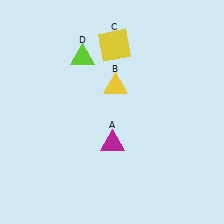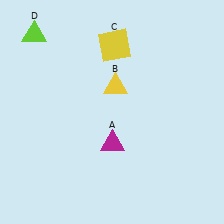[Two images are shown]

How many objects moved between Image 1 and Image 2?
1 object moved between the two images.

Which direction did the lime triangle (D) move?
The lime triangle (D) moved left.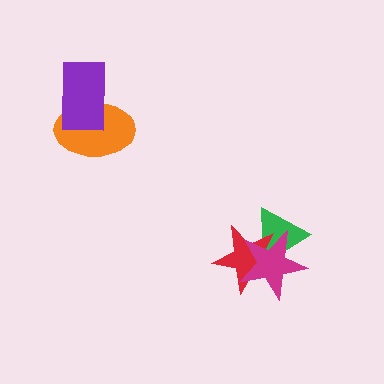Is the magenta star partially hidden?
No, no other shape covers it.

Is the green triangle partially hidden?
Yes, it is partially covered by another shape.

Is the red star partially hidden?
Yes, it is partially covered by another shape.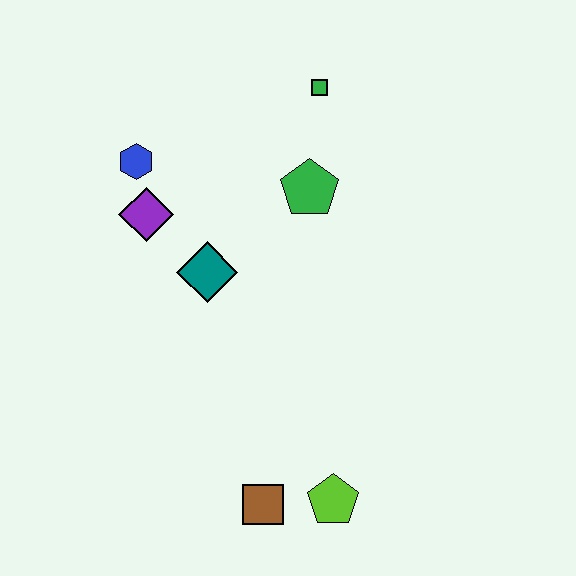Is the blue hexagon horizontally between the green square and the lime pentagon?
No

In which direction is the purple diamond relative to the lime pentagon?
The purple diamond is above the lime pentagon.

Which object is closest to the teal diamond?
The purple diamond is closest to the teal diamond.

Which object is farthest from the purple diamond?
The lime pentagon is farthest from the purple diamond.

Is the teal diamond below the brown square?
No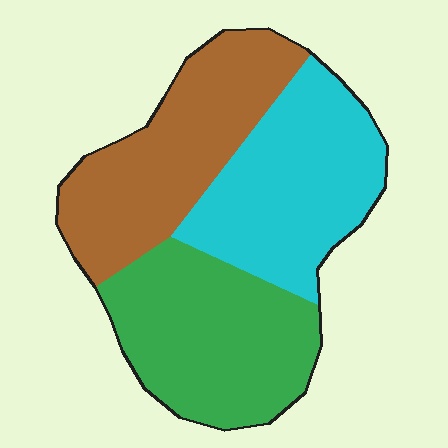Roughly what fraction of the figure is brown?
Brown covers 33% of the figure.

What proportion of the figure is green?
Green takes up about one third (1/3) of the figure.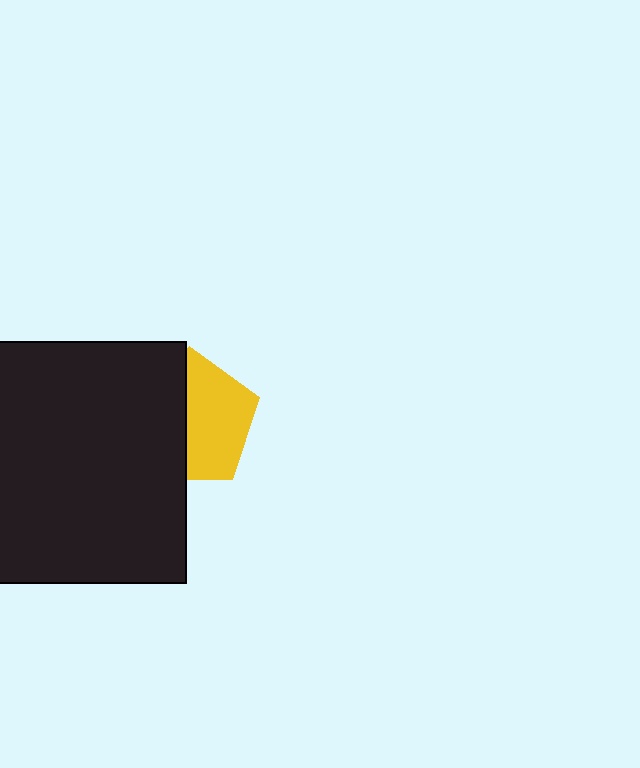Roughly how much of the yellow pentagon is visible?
About half of it is visible (roughly 52%).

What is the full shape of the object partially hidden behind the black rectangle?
The partially hidden object is a yellow pentagon.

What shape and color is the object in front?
The object in front is a black rectangle.